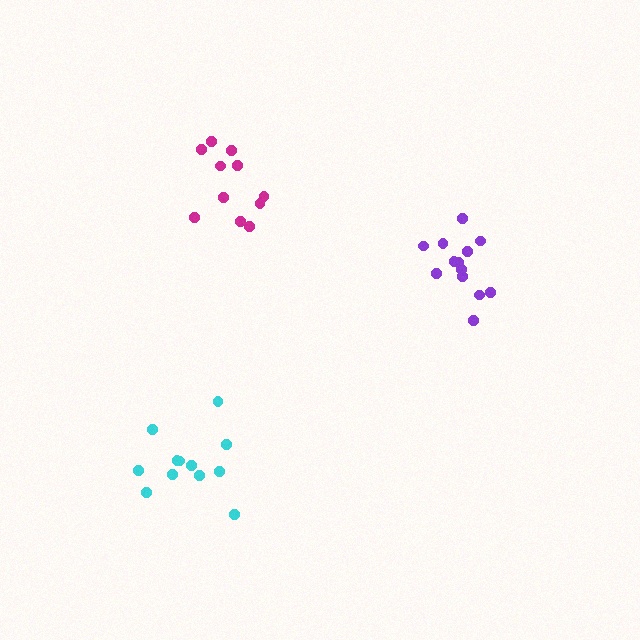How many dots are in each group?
Group 1: 11 dots, Group 2: 13 dots, Group 3: 12 dots (36 total).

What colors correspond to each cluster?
The clusters are colored: magenta, purple, cyan.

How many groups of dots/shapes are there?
There are 3 groups.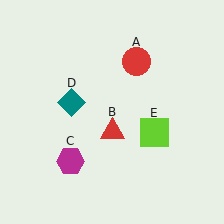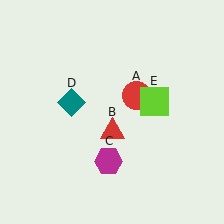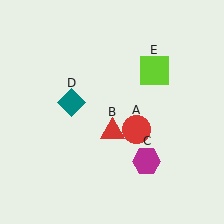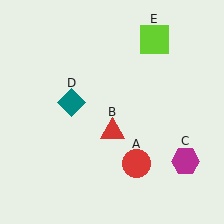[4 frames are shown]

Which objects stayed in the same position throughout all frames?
Red triangle (object B) and teal diamond (object D) remained stationary.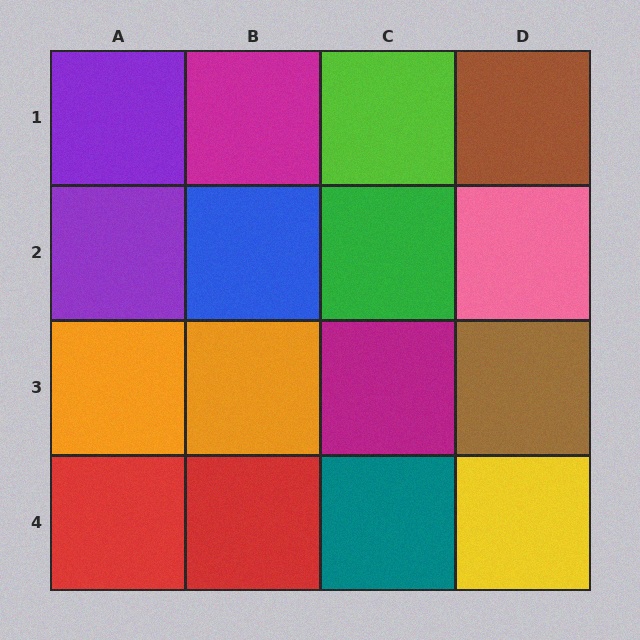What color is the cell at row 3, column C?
Magenta.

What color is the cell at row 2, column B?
Blue.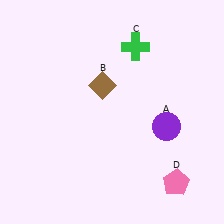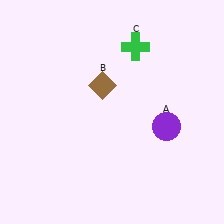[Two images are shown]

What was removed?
The pink pentagon (D) was removed in Image 2.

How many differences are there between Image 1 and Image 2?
There is 1 difference between the two images.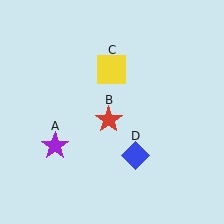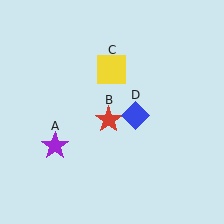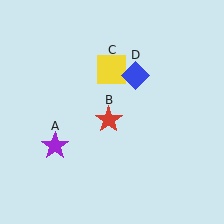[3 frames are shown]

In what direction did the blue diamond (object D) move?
The blue diamond (object D) moved up.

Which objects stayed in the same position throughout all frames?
Purple star (object A) and red star (object B) and yellow square (object C) remained stationary.